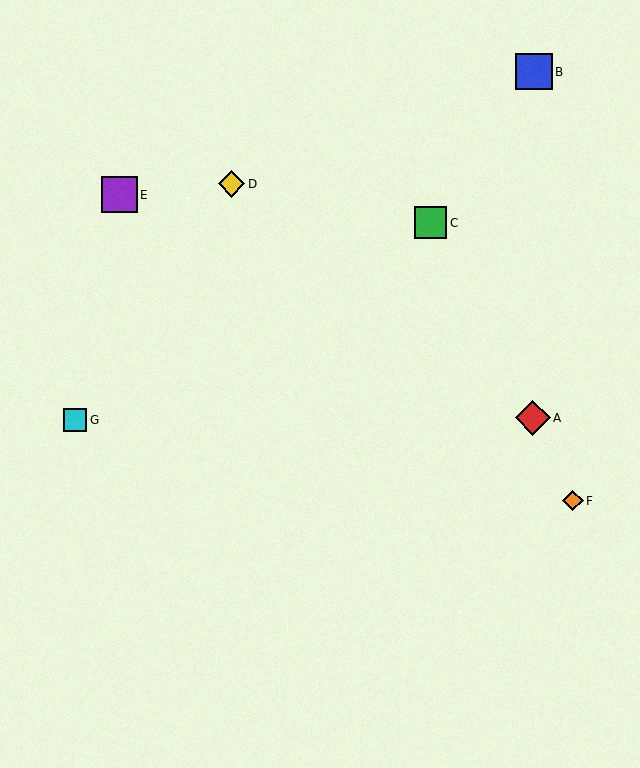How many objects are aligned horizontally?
2 objects (A, G) are aligned horizontally.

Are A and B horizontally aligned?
No, A is at y≈418 and B is at y≈72.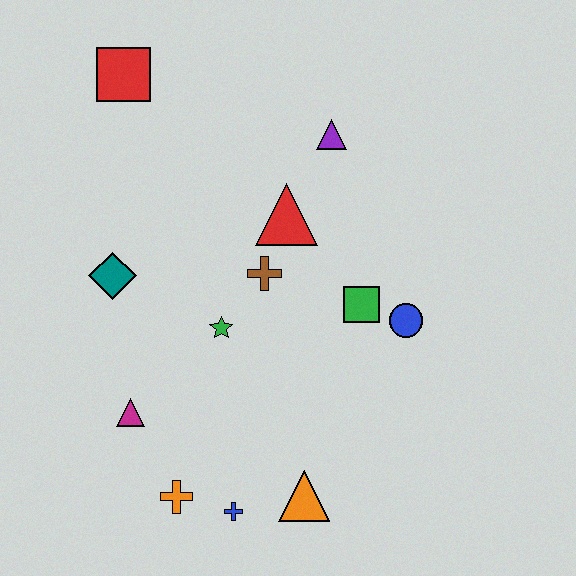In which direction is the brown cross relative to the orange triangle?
The brown cross is above the orange triangle.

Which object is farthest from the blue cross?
The red square is farthest from the blue cross.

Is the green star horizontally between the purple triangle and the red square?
Yes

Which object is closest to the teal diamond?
The green star is closest to the teal diamond.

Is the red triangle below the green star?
No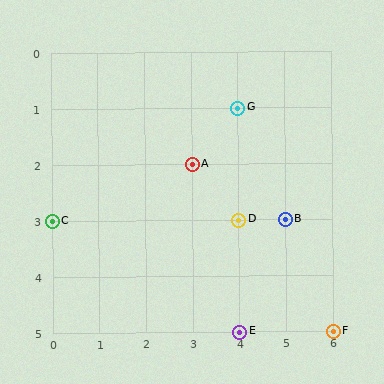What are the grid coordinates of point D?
Point D is at grid coordinates (4, 3).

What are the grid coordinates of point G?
Point G is at grid coordinates (4, 1).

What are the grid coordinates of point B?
Point B is at grid coordinates (5, 3).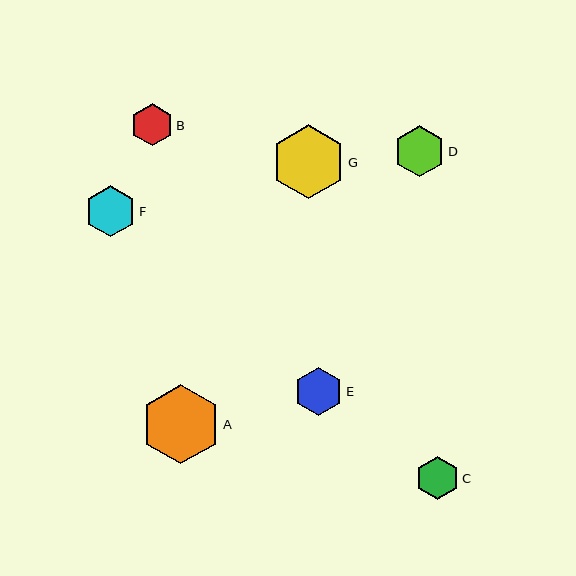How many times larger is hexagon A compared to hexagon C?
Hexagon A is approximately 1.8 times the size of hexagon C.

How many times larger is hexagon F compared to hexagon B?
Hexagon F is approximately 1.2 times the size of hexagon B.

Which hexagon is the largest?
Hexagon A is the largest with a size of approximately 79 pixels.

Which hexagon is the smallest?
Hexagon B is the smallest with a size of approximately 42 pixels.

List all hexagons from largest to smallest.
From largest to smallest: A, G, F, D, E, C, B.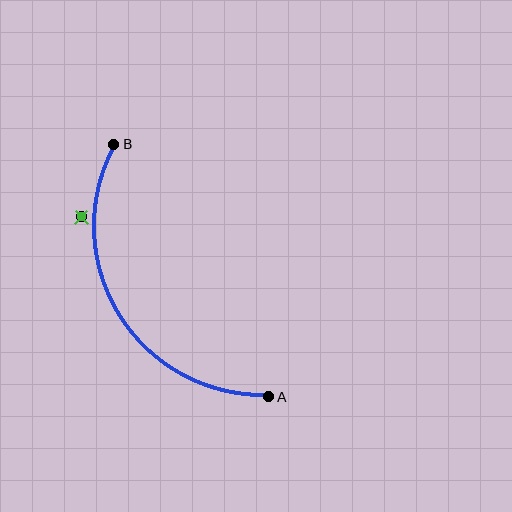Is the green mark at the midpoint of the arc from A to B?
No — the green mark does not lie on the arc at all. It sits slightly outside the curve.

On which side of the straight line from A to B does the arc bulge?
The arc bulges to the left of the straight line connecting A and B.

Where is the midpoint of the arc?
The arc midpoint is the point on the curve farthest from the straight line joining A and B. It sits to the left of that line.